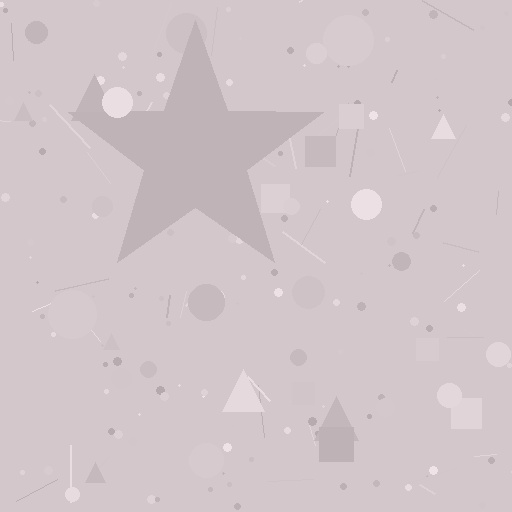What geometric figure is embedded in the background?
A star is embedded in the background.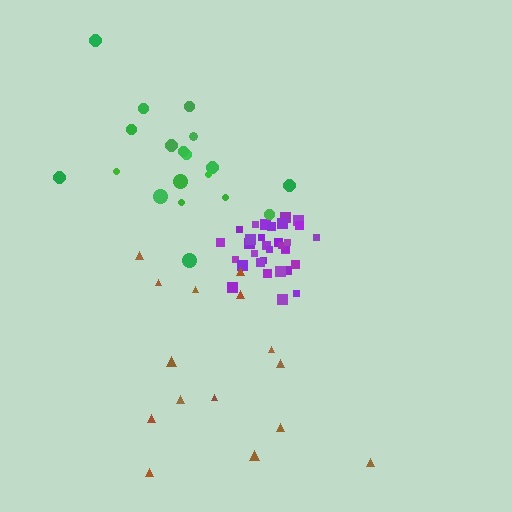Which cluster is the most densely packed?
Purple.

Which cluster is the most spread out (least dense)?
Brown.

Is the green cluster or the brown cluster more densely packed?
Green.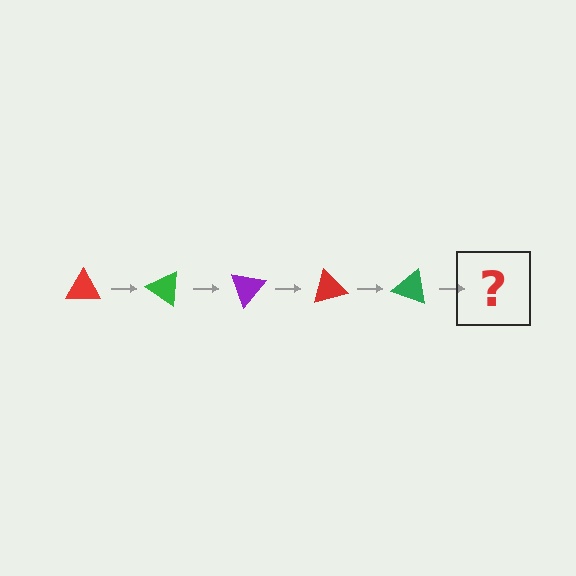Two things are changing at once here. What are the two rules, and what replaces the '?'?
The two rules are that it rotates 35 degrees each step and the color cycles through red, green, and purple. The '?' should be a purple triangle, rotated 175 degrees from the start.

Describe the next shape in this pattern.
It should be a purple triangle, rotated 175 degrees from the start.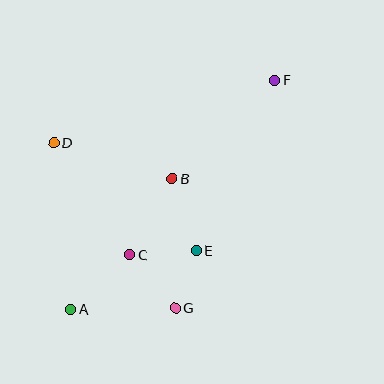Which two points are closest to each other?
Points E and G are closest to each other.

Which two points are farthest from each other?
Points A and F are farthest from each other.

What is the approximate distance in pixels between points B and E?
The distance between B and E is approximately 76 pixels.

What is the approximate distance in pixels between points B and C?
The distance between B and C is approximately 87 pixels.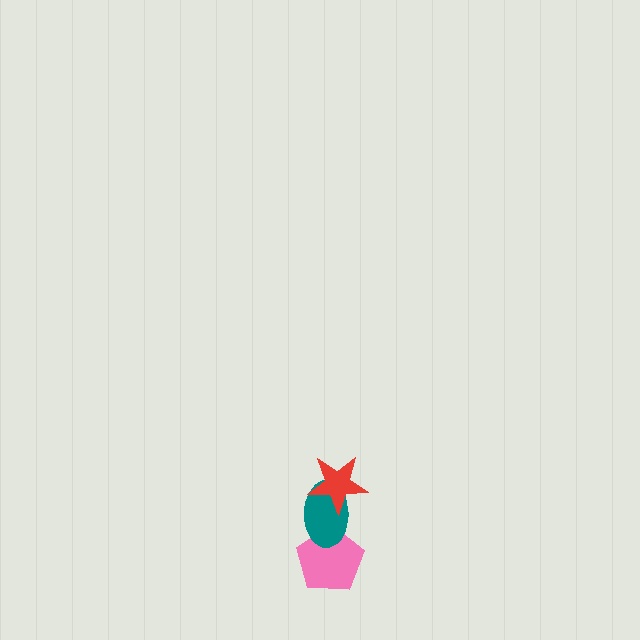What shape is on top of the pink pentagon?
The teal ellipse is on top of the pink pentagon.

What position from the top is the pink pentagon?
The pink pentagon is 3rd from the top.